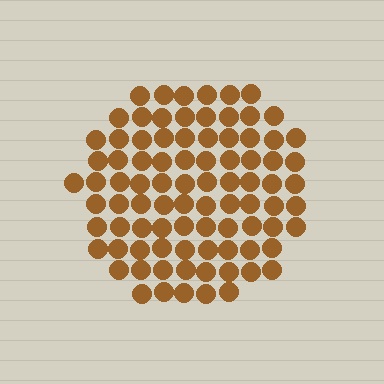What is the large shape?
The large shape is a circle.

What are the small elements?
The small elements are circles.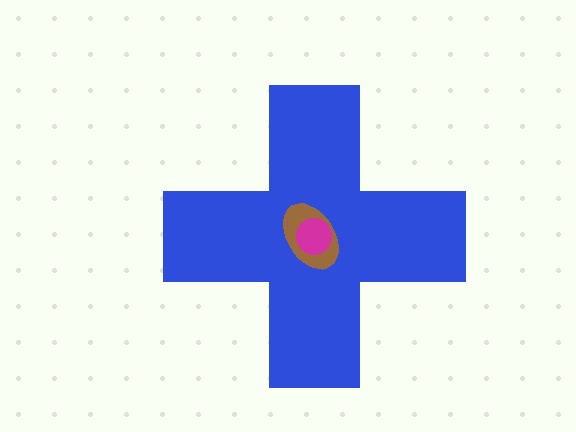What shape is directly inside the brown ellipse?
The magenta circle.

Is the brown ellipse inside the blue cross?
Yes.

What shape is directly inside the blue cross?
The brown ellipse.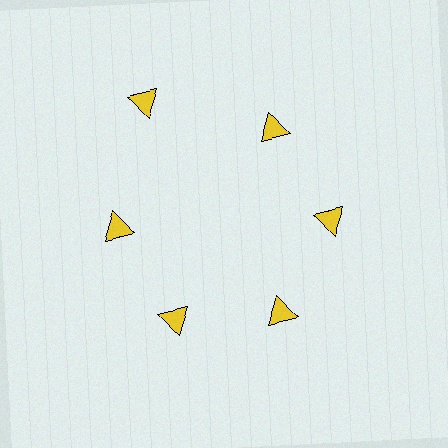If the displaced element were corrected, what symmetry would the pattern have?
It would have 6-fold rotational symmetry — the pattern would map onto itself every 60 degrees.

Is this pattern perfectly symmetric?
No. The 6 yellow triangles are arranged in a ring, but one element near the 11 o'clock position is pushed outward from the center, breaking the 6-fold rotational symmetry.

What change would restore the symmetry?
The symmetry would be restored by moving it inward, back onto the ring so that all 6 triangles sit at equal angles and equal distance from the center.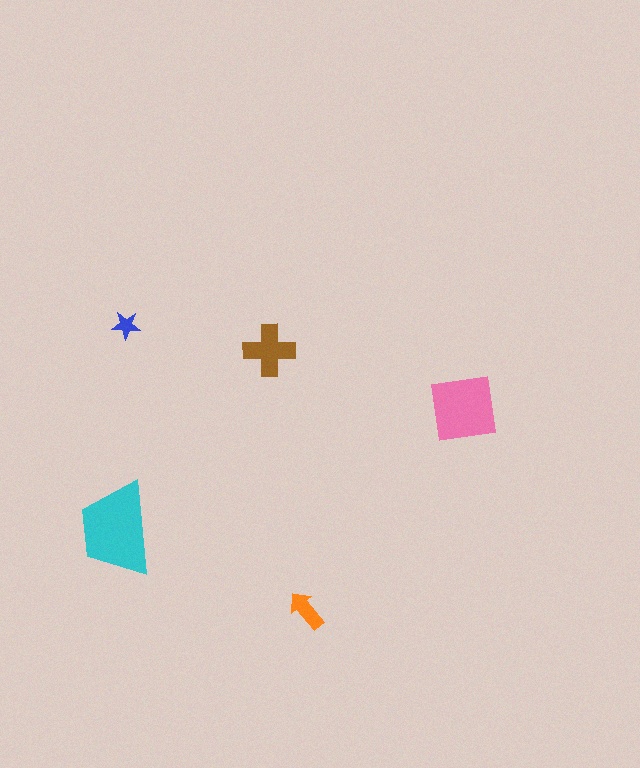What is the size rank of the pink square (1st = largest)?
2nd.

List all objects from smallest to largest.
The blue star, the orange arrow, the brown cross, the pink square, the cyan trapezoid.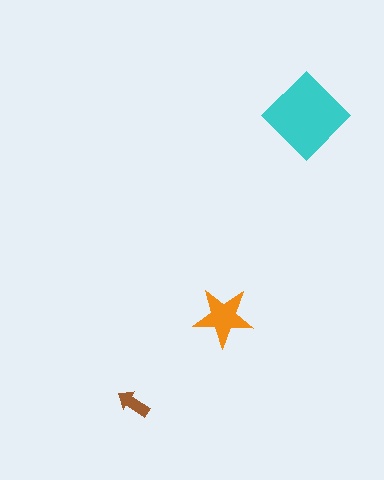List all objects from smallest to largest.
The brown arrow, the orange star, the cyan diamond.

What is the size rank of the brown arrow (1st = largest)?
3rd.